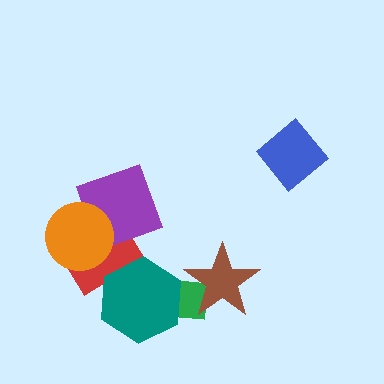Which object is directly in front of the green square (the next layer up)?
The teal hexagon is directly in front of the green square.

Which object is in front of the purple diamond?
The orange circle is in front of the purple diamond.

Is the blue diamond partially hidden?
No, no other shape covers it.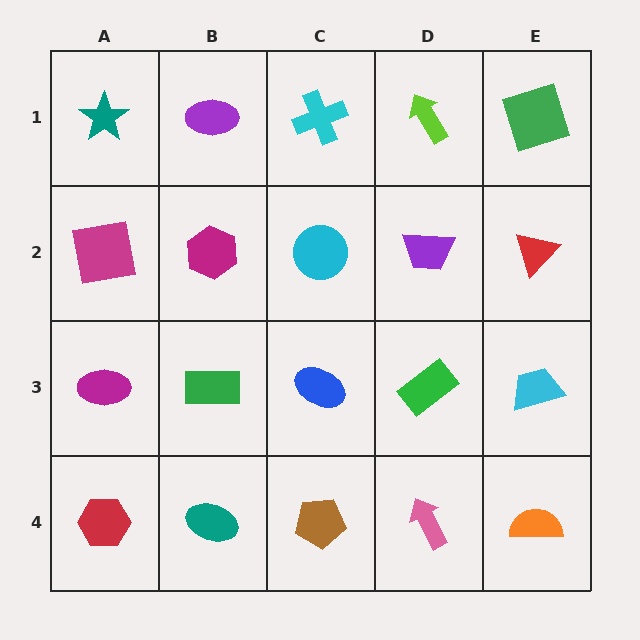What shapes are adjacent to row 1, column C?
A cyan circle (row 2, column C), a purple ellipse (row 1, column B), a lime arrow (row 1, column D).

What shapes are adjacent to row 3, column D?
A purple trapezoid (row 2, column D), a pink arrow (row 4, column D), a blue ellipse (row 3, column C), a cyan trapezoid (row 3, column E).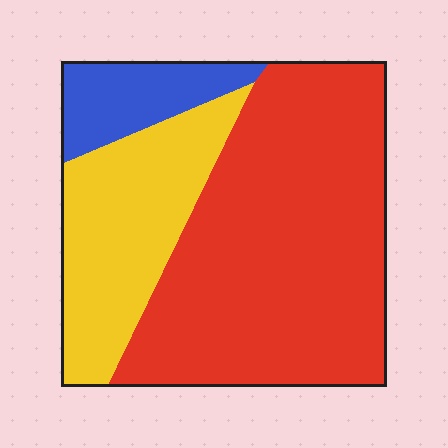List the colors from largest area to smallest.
From largest to smallest: red, yellow, blue.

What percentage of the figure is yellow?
Yellow takes up between a quarter and a half of the figure.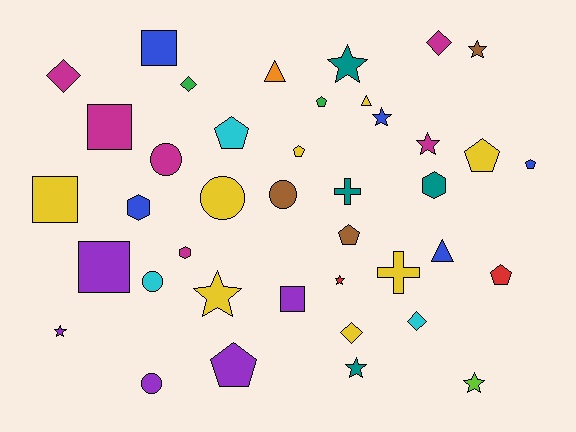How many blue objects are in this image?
There are 5 blue objects.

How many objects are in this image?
There are 40 objects.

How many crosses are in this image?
There are 2 crosses.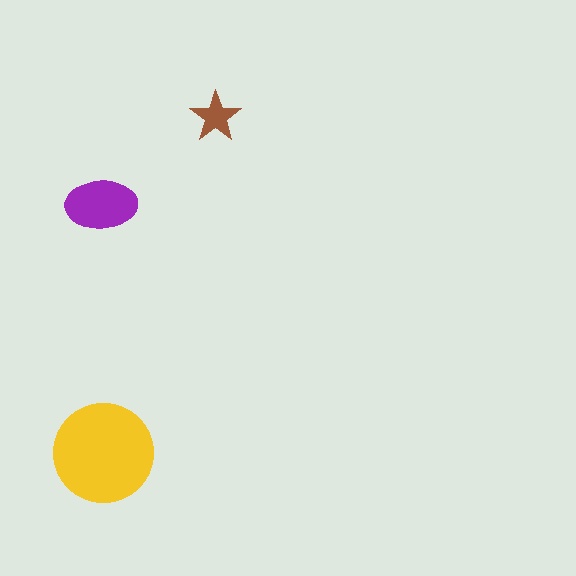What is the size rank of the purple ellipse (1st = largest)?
2nd.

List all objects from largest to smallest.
The yellow circle, the purple ellipse, the brown star.